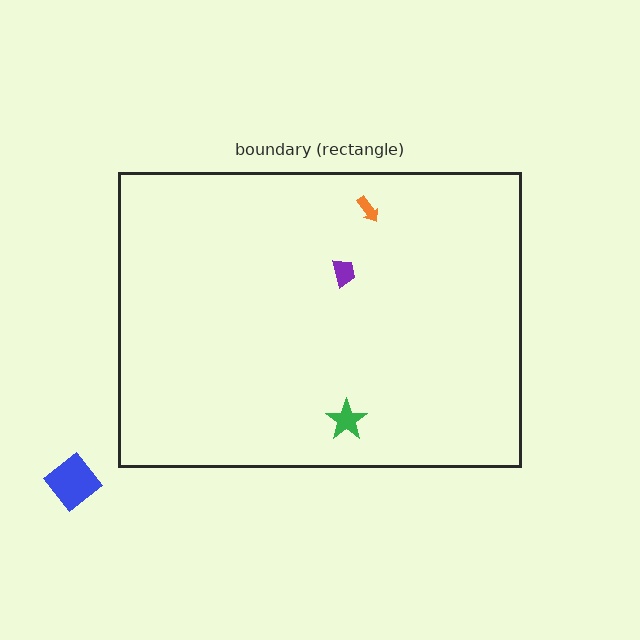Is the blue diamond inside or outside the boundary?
Outside.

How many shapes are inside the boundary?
3 inside, 1 outside.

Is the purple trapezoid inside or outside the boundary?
Inside.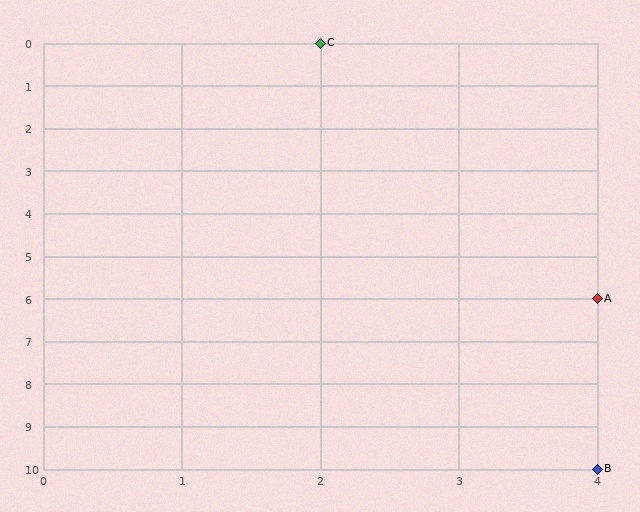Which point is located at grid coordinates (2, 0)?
Point C is at (2, 0).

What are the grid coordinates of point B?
Point B is at grid coordinates (4, 10).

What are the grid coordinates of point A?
Point A is at grid coordinates (4, 6).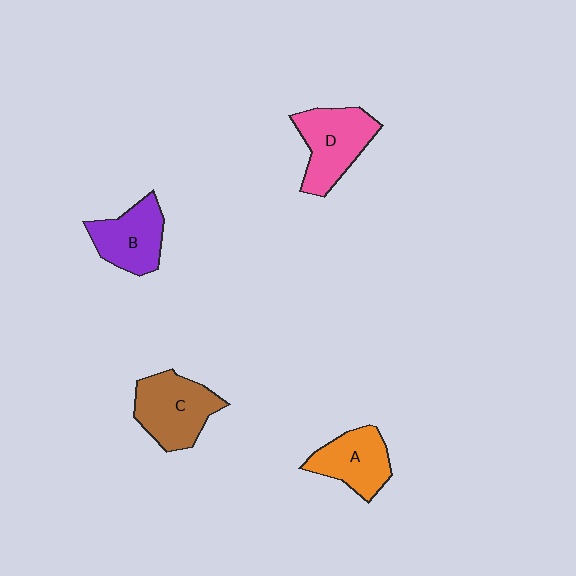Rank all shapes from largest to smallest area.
From largest to smallest: C (brown), D (pink), B (purple), A (orange).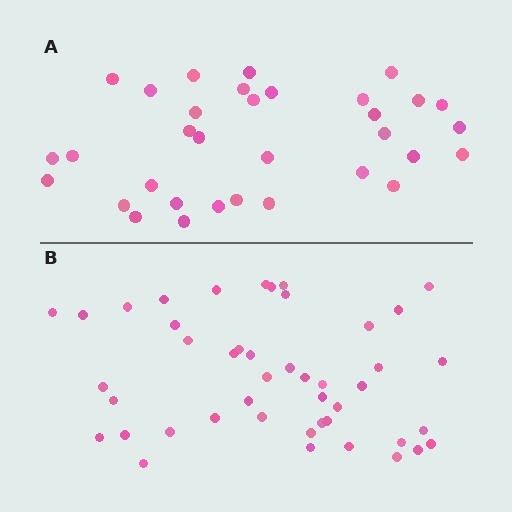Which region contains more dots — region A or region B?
Region B (the bottom region) has more dots.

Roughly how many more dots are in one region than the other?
Region B has roughly 12 or so more dots than region A.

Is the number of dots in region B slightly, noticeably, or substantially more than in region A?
Region B has noticeably more, but not dramatically so. The ratio is roughly 1.4 to 1.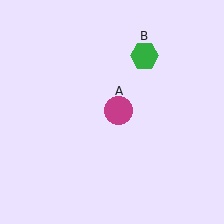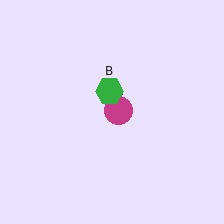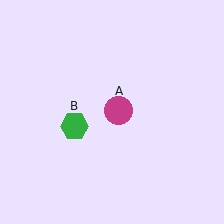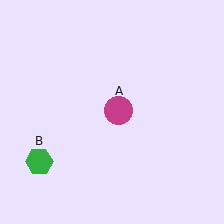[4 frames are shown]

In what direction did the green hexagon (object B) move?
The green hexagon (object B) moved down and to the left.